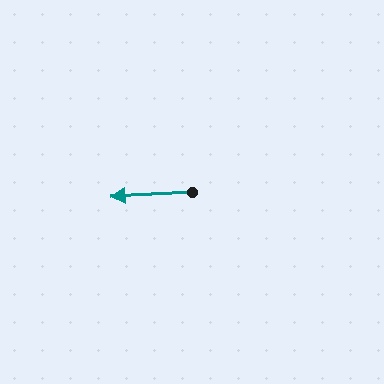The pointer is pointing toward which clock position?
Roughly 9 o'clock.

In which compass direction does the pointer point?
West.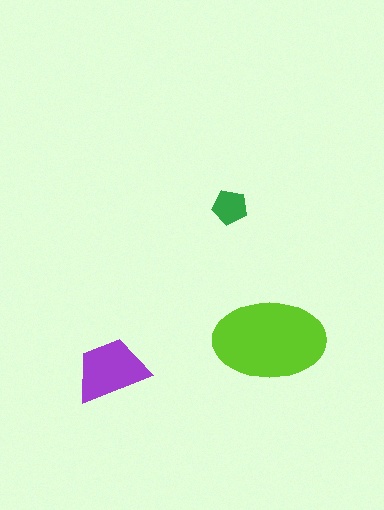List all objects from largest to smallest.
The lime ellipse, the purple trapezoid, the green pentagon.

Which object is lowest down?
The purple trapezoid is bottommost.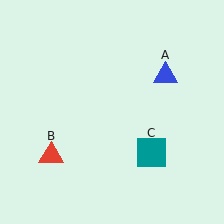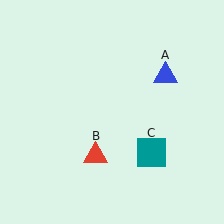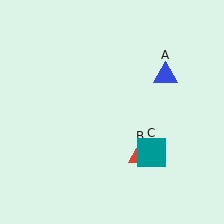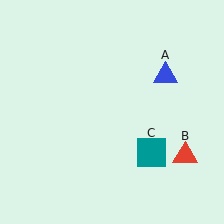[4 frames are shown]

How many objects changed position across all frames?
1 object changed position: red triangle (object B).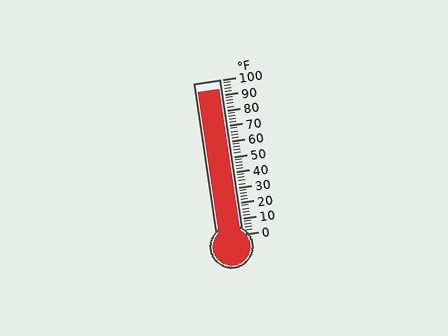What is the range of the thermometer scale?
The thermometer scale ranges from 0°F to 100°F.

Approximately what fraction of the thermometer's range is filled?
The thermometer is filled to approximately 95% of its range.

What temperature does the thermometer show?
The thermometer shows approximately 94°F.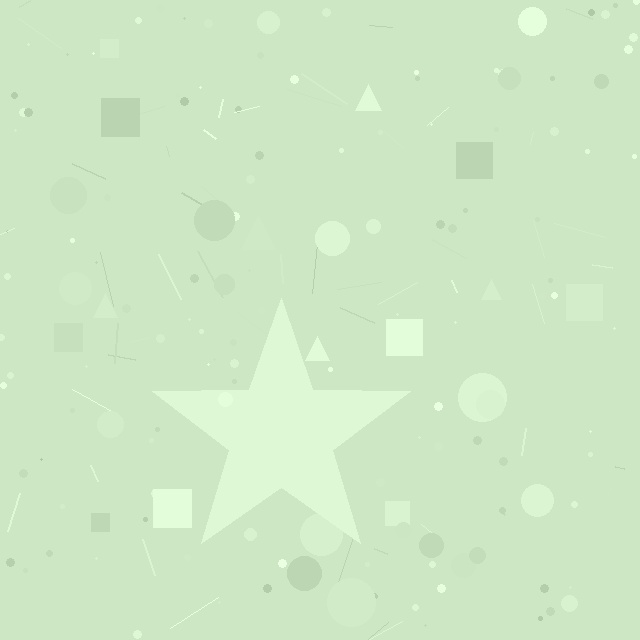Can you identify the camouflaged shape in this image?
The camouflaged shape is a star.